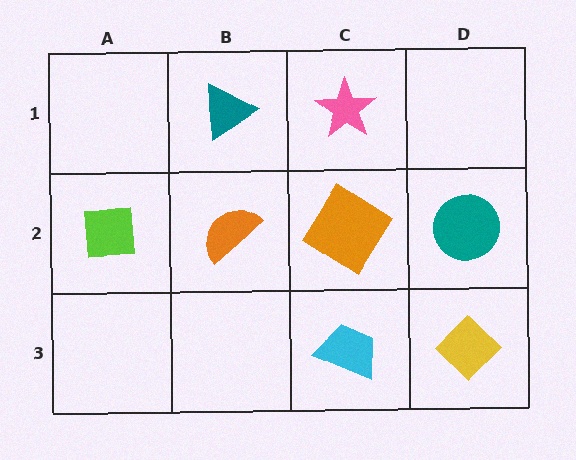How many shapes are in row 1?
2 shapes.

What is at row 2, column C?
An orange diamond.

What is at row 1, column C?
A pink star.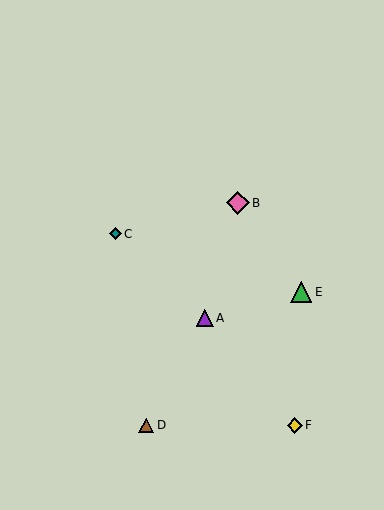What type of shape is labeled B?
Shape B is a pink diamond.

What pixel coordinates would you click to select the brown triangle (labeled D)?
Click at (146, 425) to select the brown triangle D.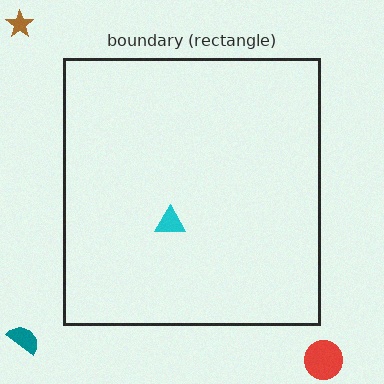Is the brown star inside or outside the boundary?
Outside.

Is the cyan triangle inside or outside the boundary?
Inside.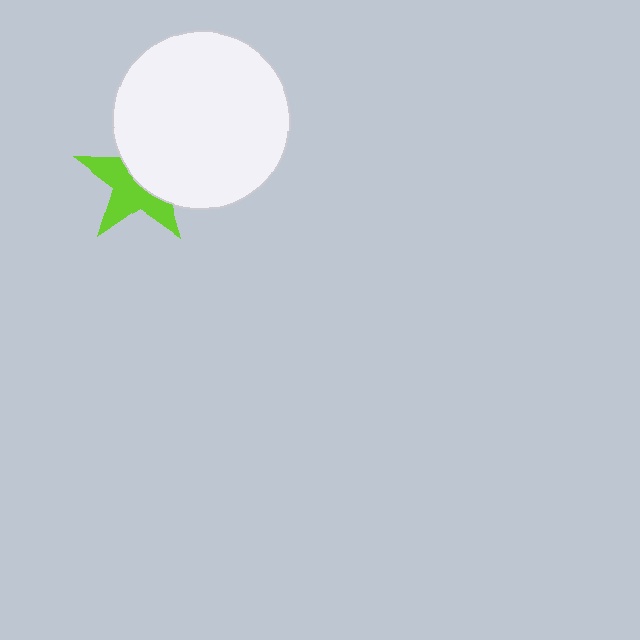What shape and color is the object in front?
The object in front is a white circle.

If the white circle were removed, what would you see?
You would see the complete lime star.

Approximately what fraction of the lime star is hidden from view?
Roughly 48% of the lime star is hidden behind the white circle.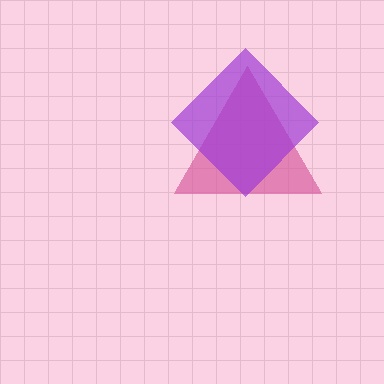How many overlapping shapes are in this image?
There are 2 overlapping shapes in the image.